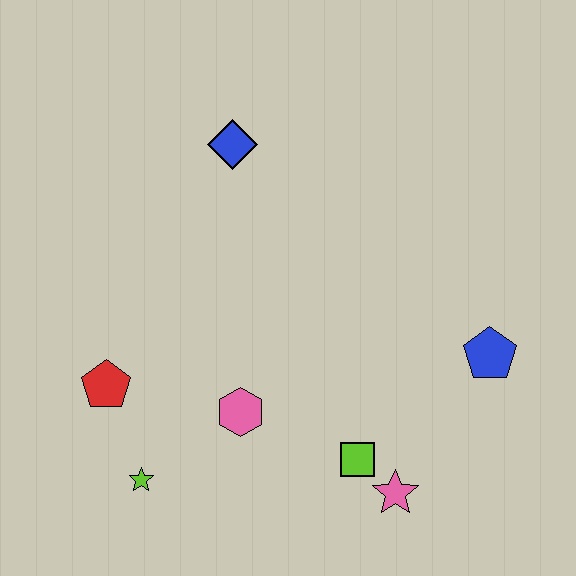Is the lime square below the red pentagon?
Yes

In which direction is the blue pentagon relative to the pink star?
The blue pentagon is above the pink star.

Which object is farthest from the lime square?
The blue diamond is farthest from the lime square.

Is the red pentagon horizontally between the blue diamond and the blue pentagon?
No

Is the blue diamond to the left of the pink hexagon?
Yes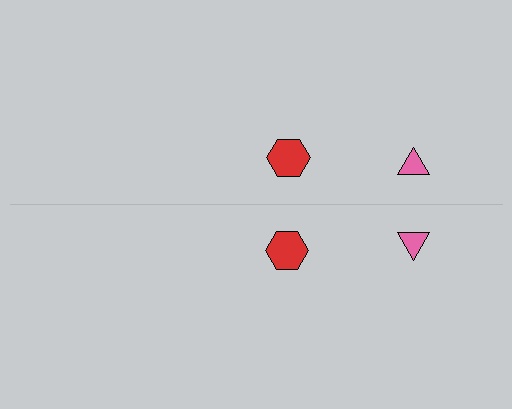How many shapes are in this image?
There are 4 shapes in this image.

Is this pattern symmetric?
Yes, this pattern has bilateral (reflection) symmetry.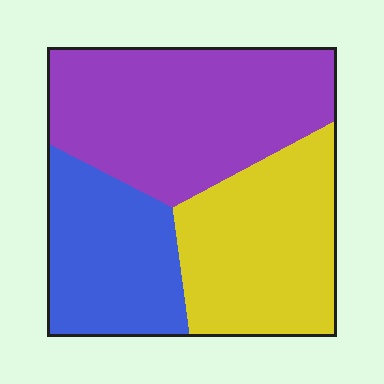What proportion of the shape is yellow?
Yellow covers roughly 35% of the shape.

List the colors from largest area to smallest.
From largest to smallest: purple, yellow, blue.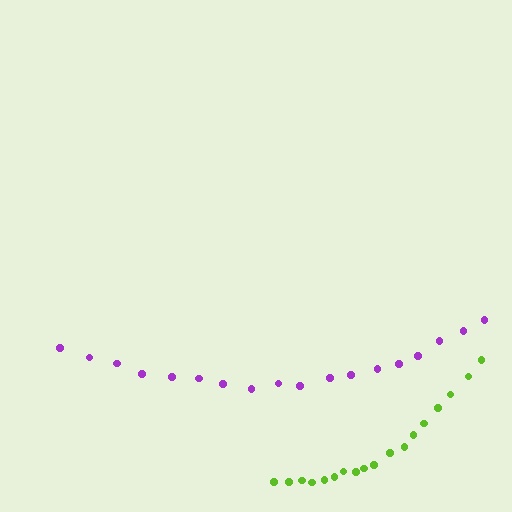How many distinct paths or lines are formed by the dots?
There are 2 distinct paths.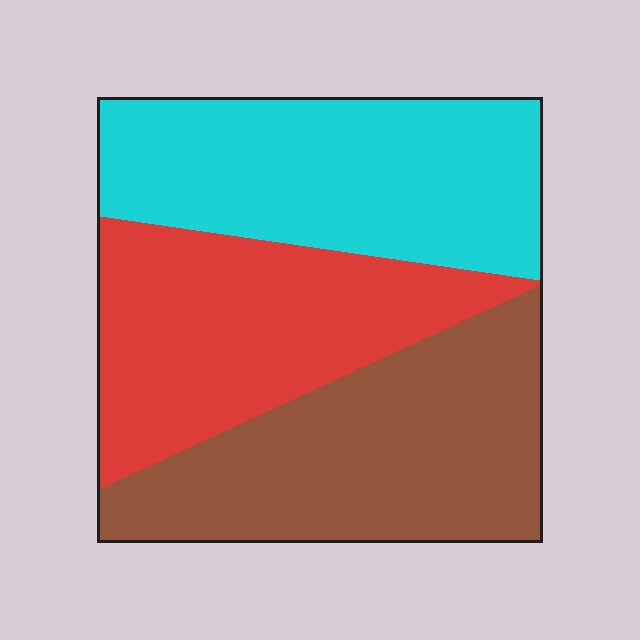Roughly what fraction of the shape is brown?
Brown covers roughly 35% of the shape.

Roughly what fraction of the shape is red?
Red covers roughly 30% of the shape.